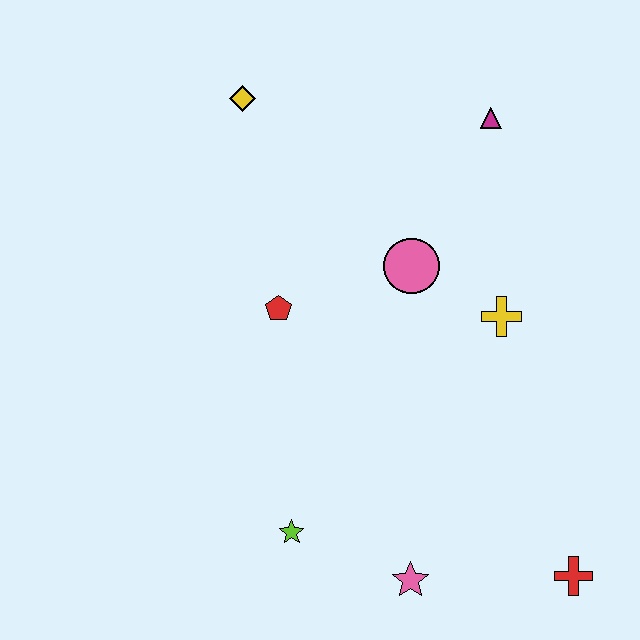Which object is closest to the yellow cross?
The pink circle is closest to the yellow cross.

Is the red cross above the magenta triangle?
No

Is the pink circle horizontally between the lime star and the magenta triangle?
Yes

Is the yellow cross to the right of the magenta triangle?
Yes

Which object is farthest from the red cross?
The yellow diamond is farthest from the red cross.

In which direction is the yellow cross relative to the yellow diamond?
The yellow cross is to the right of the yellow diamond.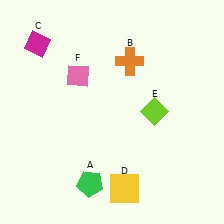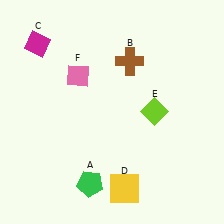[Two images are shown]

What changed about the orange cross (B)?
In Image 1, B is orange. In Image 2, it changed to brown.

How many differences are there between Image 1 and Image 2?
There is 1 difference between the two images.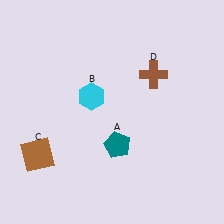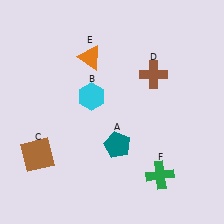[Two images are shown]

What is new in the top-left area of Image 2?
An orange triangle (E) was added in the top-left area of Image 2.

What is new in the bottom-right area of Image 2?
A green cross (F) was added in the bottom-right area of Image 2.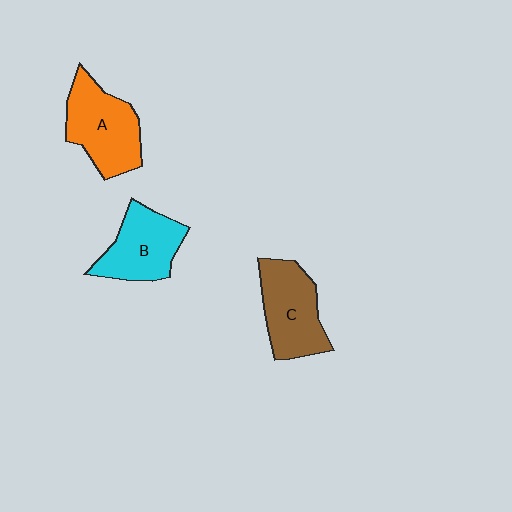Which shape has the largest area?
Shape A (orange).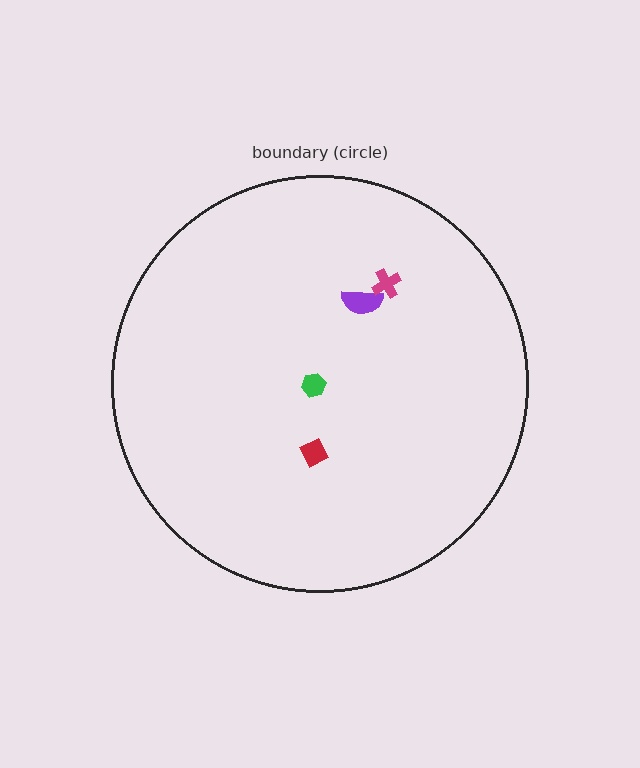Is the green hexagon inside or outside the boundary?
Inside.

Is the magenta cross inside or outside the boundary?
Inside.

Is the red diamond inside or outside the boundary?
Inside.